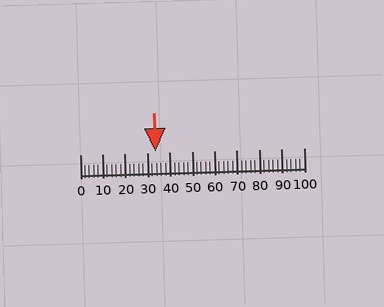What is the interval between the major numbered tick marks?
The major tick marks are spaced 10 units apart.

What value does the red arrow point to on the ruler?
The red arrow points to approximately 34.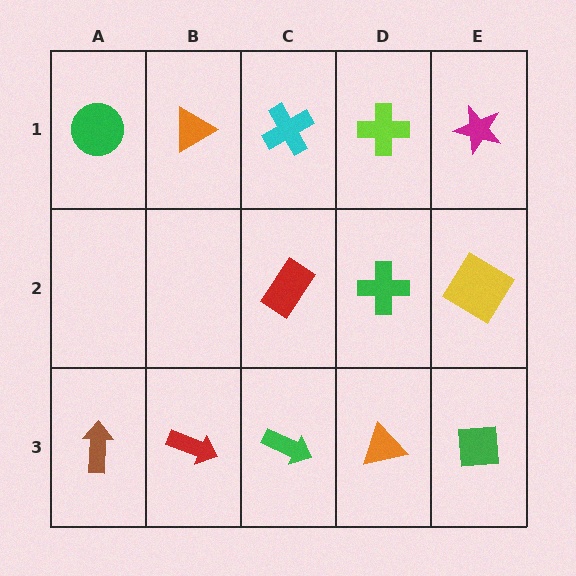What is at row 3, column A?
A brown arrow.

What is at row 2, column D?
A green cross.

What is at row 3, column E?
A green square.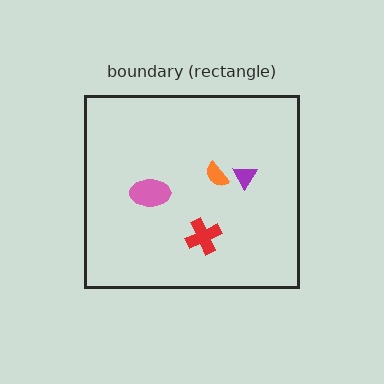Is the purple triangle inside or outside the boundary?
Inside.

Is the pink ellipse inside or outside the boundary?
Inside.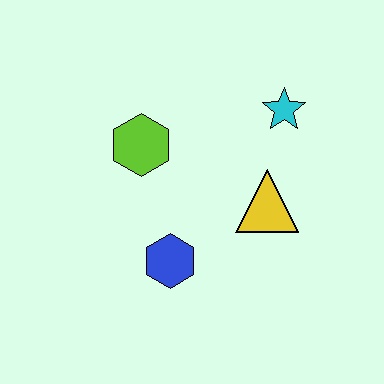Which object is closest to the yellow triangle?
The cyan star is closest to the yellow triangle.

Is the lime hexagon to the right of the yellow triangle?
No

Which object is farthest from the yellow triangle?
The lime hexagon is farthest from the yellow triangle.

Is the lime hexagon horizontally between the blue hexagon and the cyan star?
No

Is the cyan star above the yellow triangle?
Yes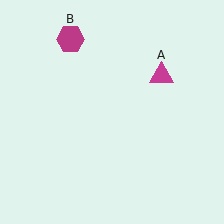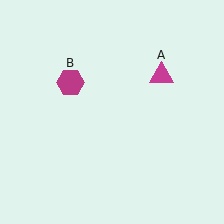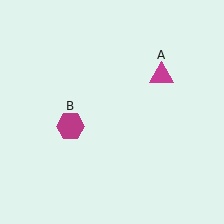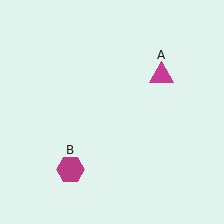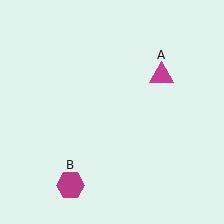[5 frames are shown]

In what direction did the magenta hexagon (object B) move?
The magenta hexagon (object B) moved down.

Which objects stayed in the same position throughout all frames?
Magenta triangle (object A) remained stationary.